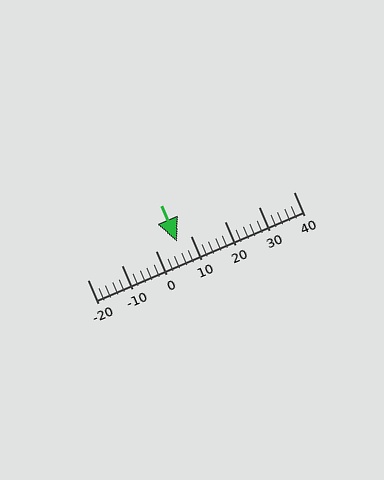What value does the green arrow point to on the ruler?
The green arrow points to approximately 6.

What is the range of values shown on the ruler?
The ruler shows values from -20 to 40.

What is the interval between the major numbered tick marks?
The major tick marks are spaced 10 units apart.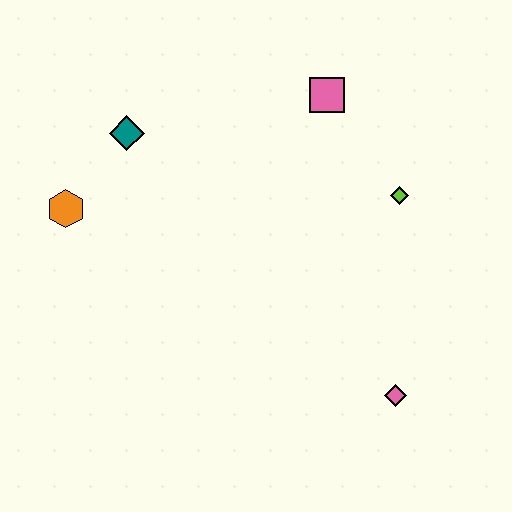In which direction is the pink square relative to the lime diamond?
The pink square is above the lime diamond.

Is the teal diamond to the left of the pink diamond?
Yes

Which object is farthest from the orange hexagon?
The pink diamond is farthest from the orange hexagon.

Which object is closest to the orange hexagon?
The teal diamond is closest to the orange hexagon.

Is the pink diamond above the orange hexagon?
No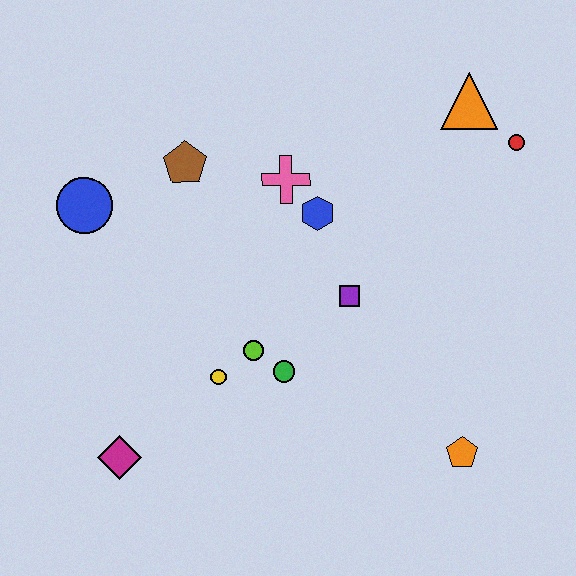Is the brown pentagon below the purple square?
No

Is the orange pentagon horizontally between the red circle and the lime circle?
Yes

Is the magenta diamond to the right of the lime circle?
No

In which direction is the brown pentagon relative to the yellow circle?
The brown pentagon is above the yellow circle.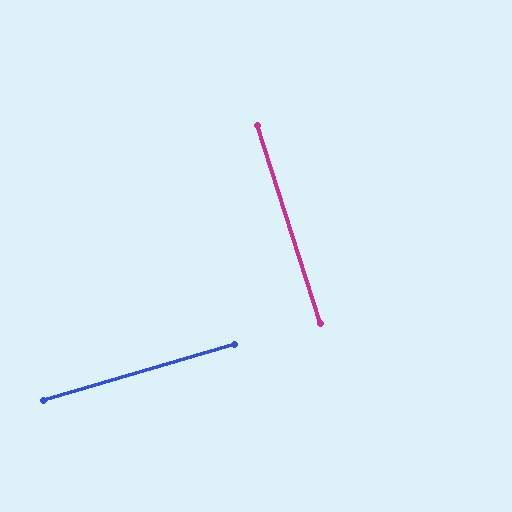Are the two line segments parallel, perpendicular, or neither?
Perpendicular — they meet at approximately 89°.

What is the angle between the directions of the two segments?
Approximately 89 degrees.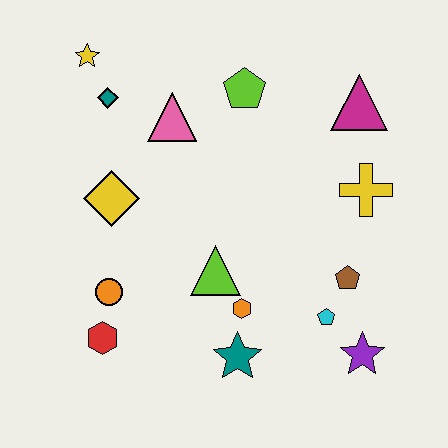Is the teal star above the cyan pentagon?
No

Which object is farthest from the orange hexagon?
The yellow star is farthest from the orange hexagon.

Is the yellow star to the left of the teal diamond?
Yes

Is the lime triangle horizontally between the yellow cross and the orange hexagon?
No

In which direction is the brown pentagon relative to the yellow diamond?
The brown pentagon is to the right of the yellow diamond.